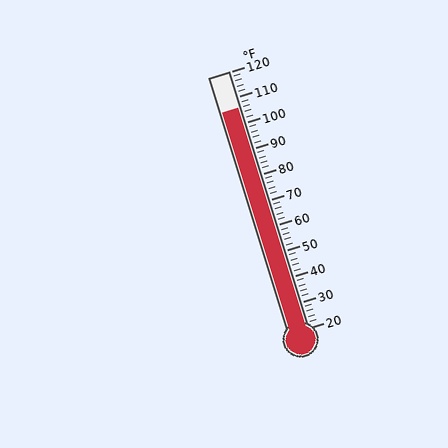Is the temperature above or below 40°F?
The temperature is above 40°F.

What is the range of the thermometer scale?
The thermometer scale ranges from 20°F to 120°F.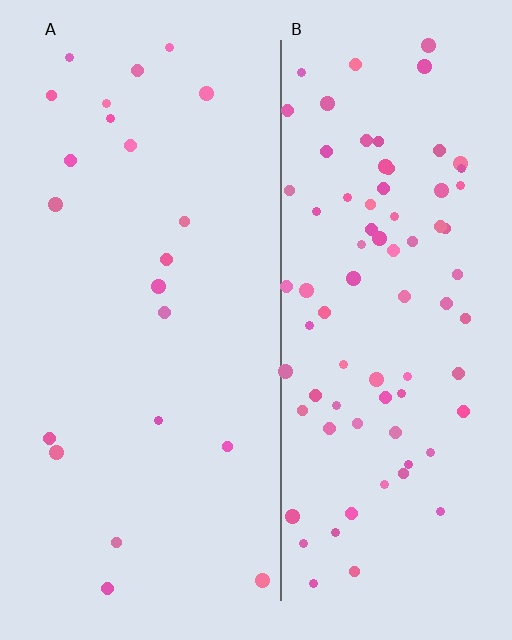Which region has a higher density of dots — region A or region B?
B (the right).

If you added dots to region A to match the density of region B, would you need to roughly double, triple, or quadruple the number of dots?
Approximately quadruple.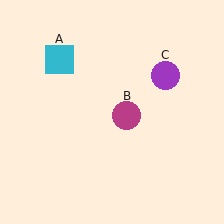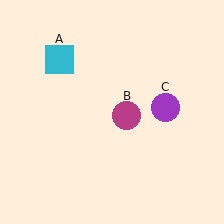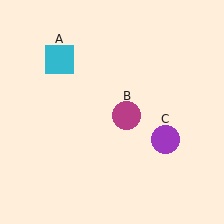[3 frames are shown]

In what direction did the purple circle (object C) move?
The purple circle (object C) moved down.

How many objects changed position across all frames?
1 object changed position: purple circle (object C).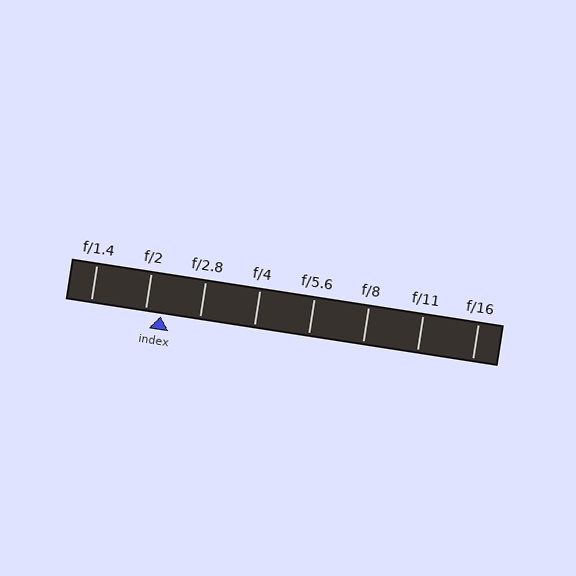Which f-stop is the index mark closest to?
The index mark is closest to f/2.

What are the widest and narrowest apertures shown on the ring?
The widest aperture shown is f/1.4 and the narrowest is f/16.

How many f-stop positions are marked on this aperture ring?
There are 8 f-stop positions marked.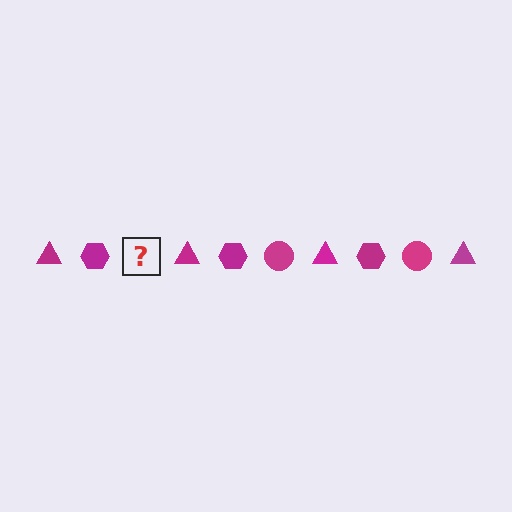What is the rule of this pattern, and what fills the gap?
The rule is that the pattern cycles through triangle, hexagon, circle shapes in magenta. The gap should be filled with a magenta circle.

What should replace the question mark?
The question mark should be replaced with a magenta circle.